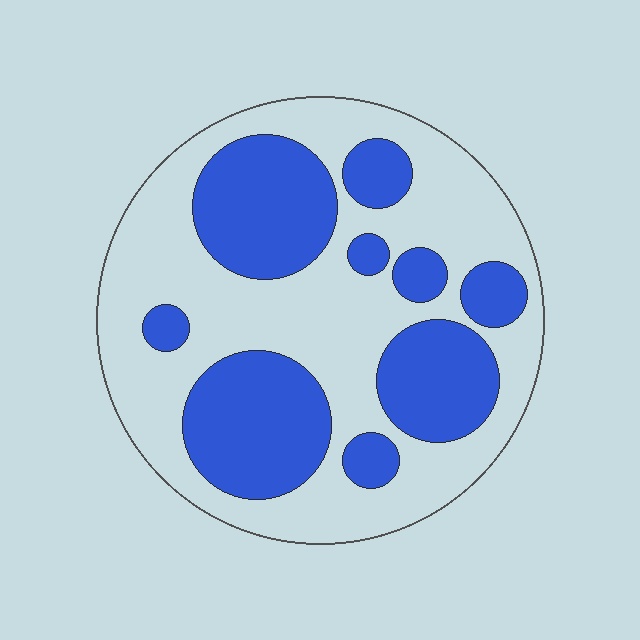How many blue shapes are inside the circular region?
9.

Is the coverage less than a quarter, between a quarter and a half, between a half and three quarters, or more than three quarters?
Between a quarter and a half.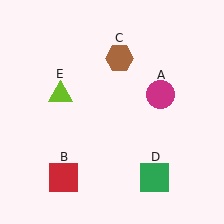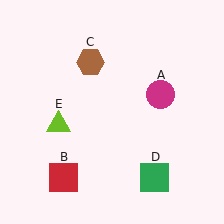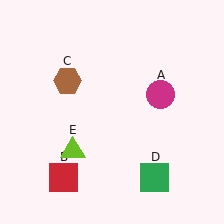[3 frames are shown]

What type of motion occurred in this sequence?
The brown hexagon (object C), lime triangle (object E) rotated counterclockwise around the center of the scene.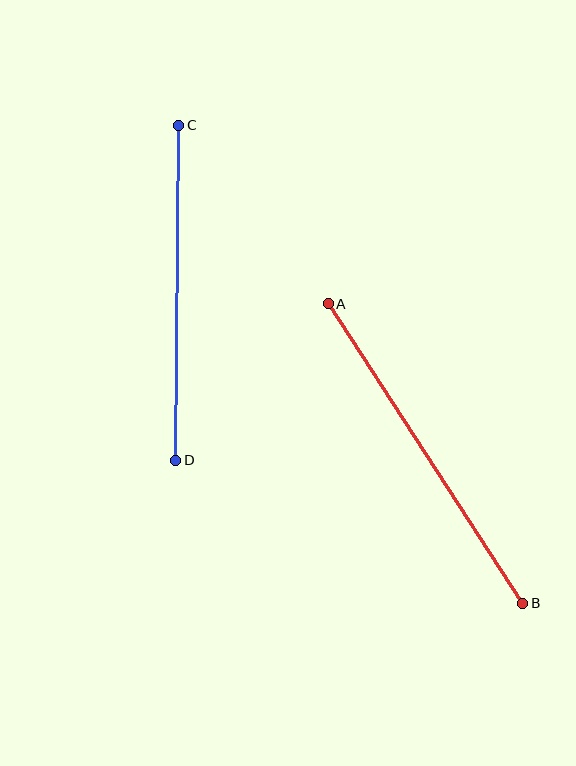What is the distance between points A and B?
The distance is approximately 357 pixels.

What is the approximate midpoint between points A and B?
The midpoint is at approximately (426, 453) pixels.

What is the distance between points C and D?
The distance is approximately 335 pixels.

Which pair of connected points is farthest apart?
Points A and B are farthest apart.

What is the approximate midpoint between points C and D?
The midpoint is at approximately (177, 293) pixels.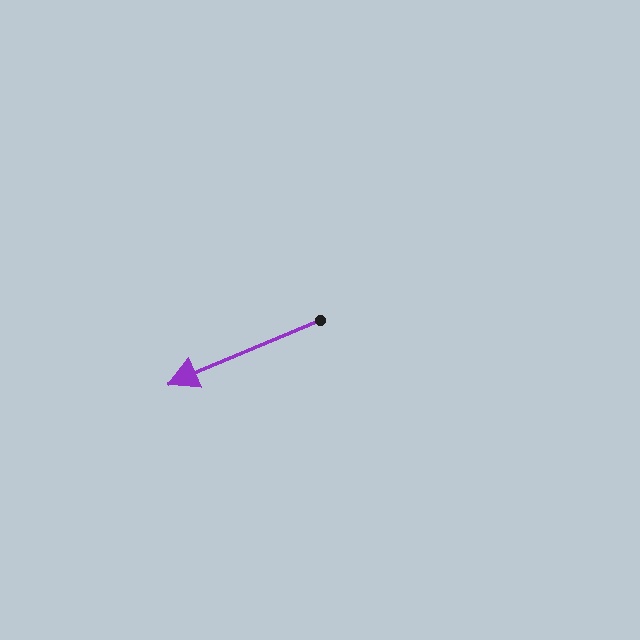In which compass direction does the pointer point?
Southwest.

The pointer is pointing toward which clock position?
Roughly 8 o'clock.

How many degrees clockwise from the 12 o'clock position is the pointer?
Approximately 247 degrees.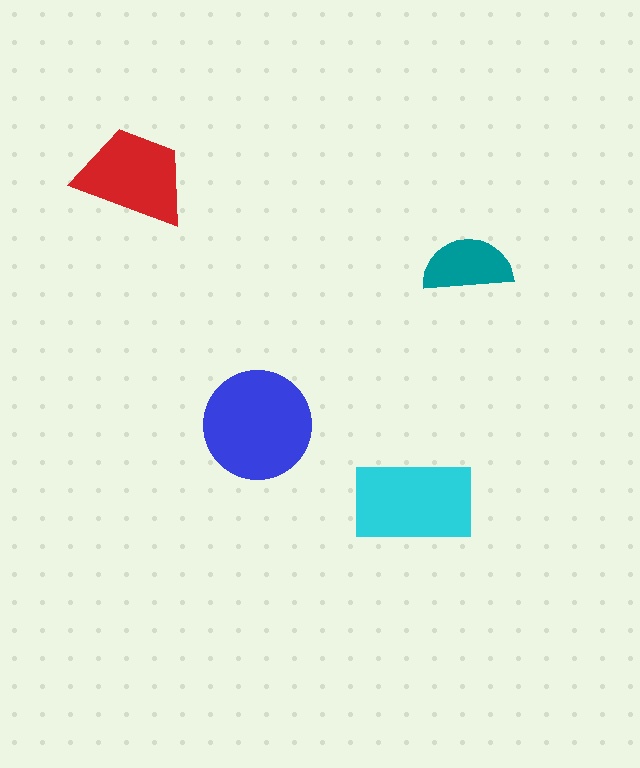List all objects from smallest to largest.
The teal semicircle, the red trapezoid, the cyan rectangle, the blue circle.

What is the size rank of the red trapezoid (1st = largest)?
3rd.